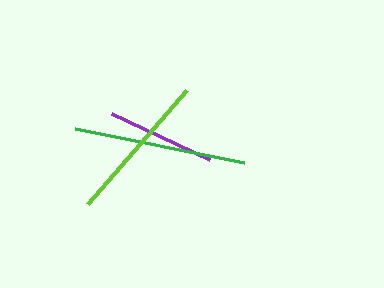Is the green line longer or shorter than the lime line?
The green line is longer than the lime line.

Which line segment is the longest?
The green line is the longest at approximately 173 pixels.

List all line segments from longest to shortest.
From longest to shortest: green, lime, purple.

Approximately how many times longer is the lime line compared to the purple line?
The lime line is approximately 1.4 times the length of the purple line.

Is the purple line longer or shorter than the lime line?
The lime line is longer than the purple line.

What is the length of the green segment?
The green segment is approximately 173 pixels long.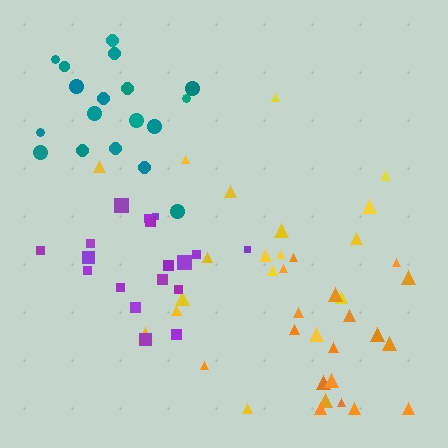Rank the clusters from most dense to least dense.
purple, orange, teal, yellow.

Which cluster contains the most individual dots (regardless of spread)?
Orange (20).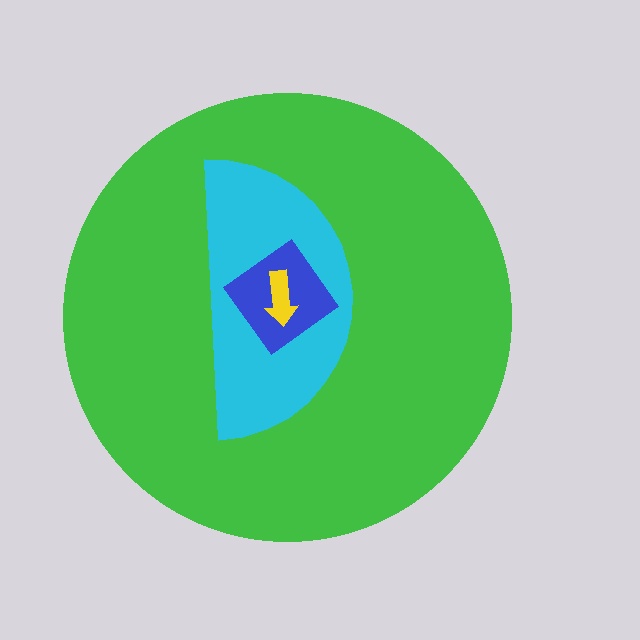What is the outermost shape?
The green circle.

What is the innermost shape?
The yellow arrow.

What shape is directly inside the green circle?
The cyan semicircle.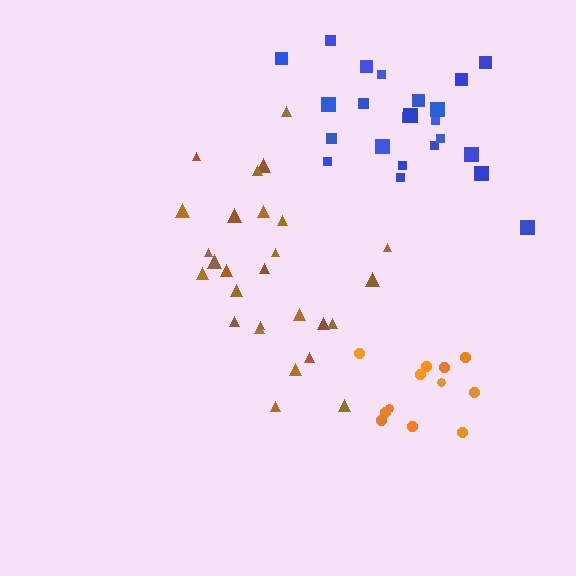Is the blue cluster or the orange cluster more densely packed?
Orange.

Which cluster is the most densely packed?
Orange.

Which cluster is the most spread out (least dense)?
Brown.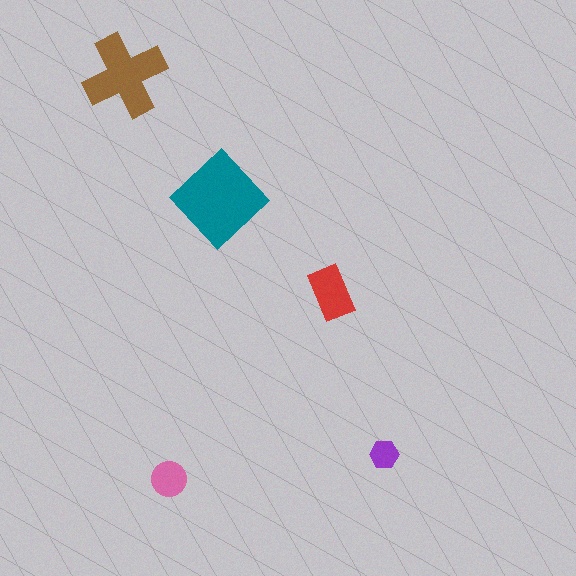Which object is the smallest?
The purple hexagon.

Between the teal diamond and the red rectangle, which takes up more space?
The teal diamond.